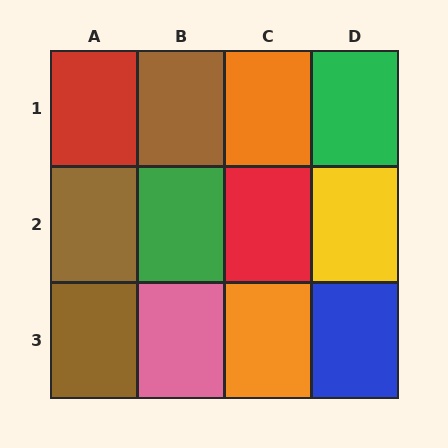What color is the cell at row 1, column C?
Orange.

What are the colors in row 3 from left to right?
Brown, pink, orange, blue.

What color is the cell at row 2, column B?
Green.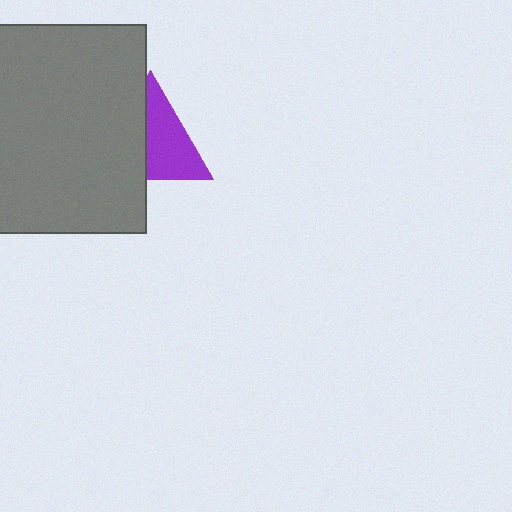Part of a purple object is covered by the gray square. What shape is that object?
It is a triangle.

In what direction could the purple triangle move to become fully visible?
The purple triangle could move right. That would shift it out from behind the gray square entirely.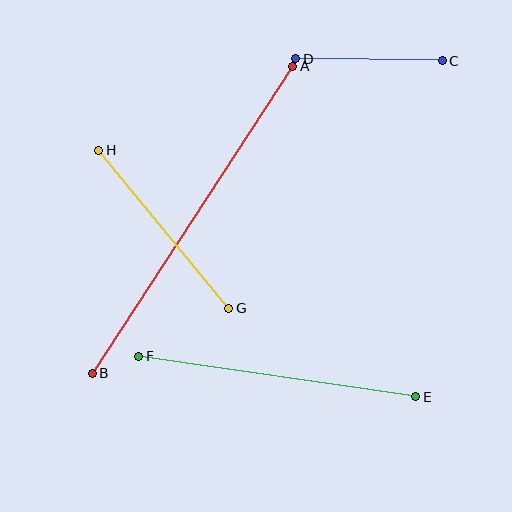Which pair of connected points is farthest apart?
Points A and B are farthest apart.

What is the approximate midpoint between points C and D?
The midpoint is at approximately (369, 60) pixels.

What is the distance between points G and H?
The distance is approximately 205 pixels.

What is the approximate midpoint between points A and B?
The midpoint is at approximately (192, 220) pixels.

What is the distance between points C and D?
The distance is approximately 146 pixels.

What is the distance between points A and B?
The distance is approximately 367 pixels.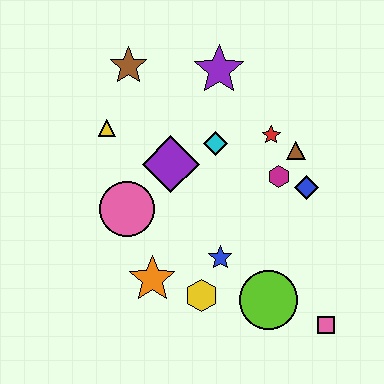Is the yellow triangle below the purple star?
Yes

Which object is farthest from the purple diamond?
The pink square is farthest from the purple diamond.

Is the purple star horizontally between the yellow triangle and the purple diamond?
No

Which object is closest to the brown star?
The yellow triangle is closest to the brown star.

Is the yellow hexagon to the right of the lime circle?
No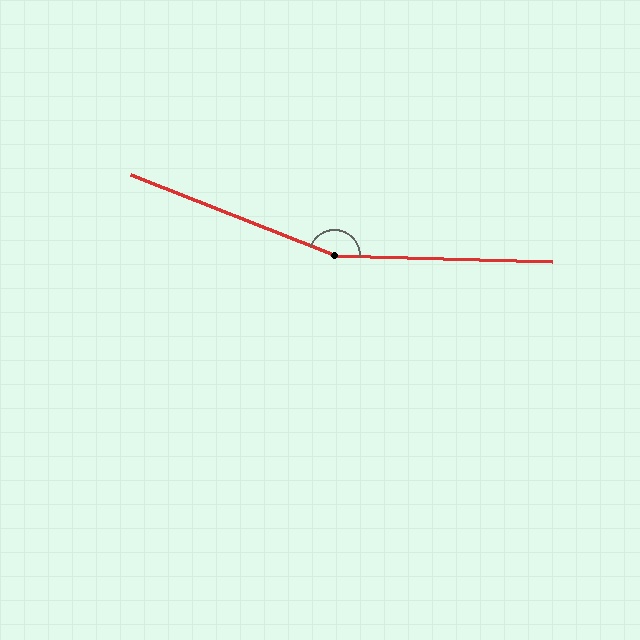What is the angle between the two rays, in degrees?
Approximately 160 degrees.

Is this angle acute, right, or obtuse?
It is obtuse.